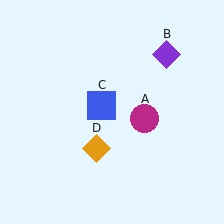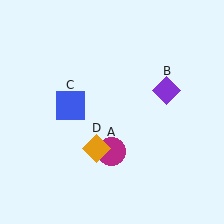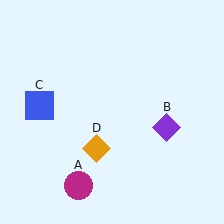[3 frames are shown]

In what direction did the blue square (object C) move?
The blue square (object C) moved left.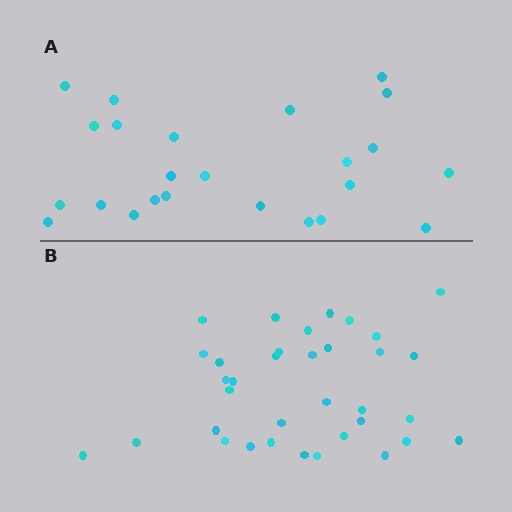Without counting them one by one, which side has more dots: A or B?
Region B (the bottom region) has more dots.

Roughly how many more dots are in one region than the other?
Region B has roughly 12 or so more dots than region A.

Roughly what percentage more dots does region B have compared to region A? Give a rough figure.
About 45% more.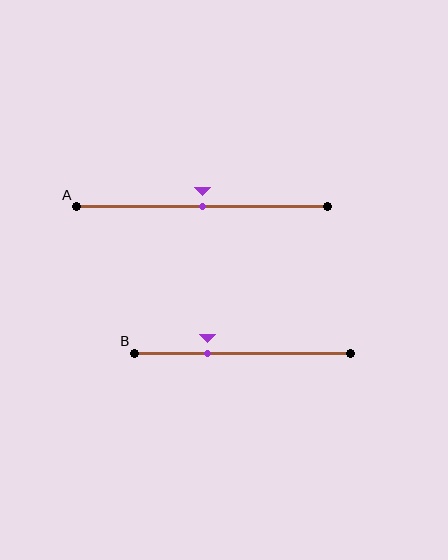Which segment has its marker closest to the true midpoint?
Segment A has its marker closest to the true midpoint.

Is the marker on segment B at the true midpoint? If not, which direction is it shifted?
No, the marker on segment B is shifted to the left by about 17% of the segment length.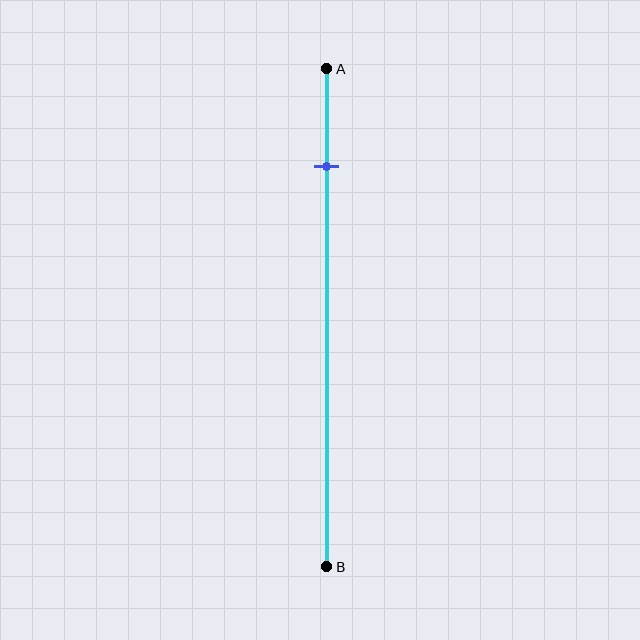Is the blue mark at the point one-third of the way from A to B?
No, the mark is at about 20% from A, not at the 33% one-third point.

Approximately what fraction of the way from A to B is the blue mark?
The blue mark is approximately 20% of the way from A to B.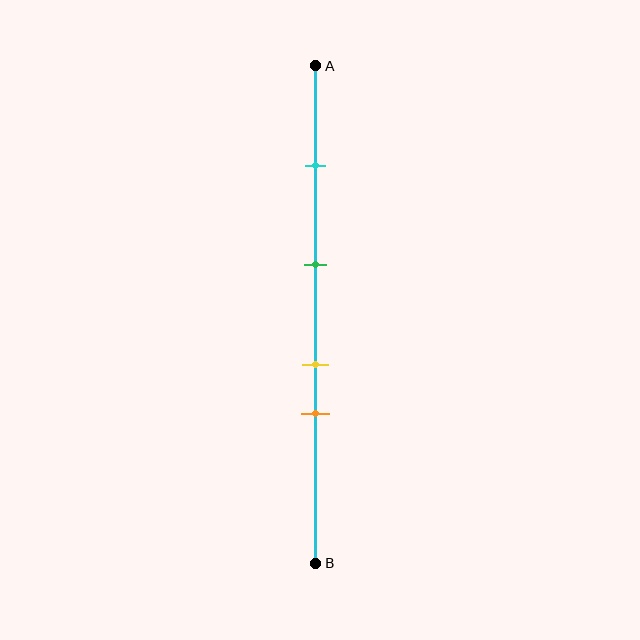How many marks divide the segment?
There are 4 marks dividing the segment.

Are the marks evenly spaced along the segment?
No, the marks are not evenly spaced.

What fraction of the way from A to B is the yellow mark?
The yellow mark is approximately 60% (0.6) of the way from A to B.